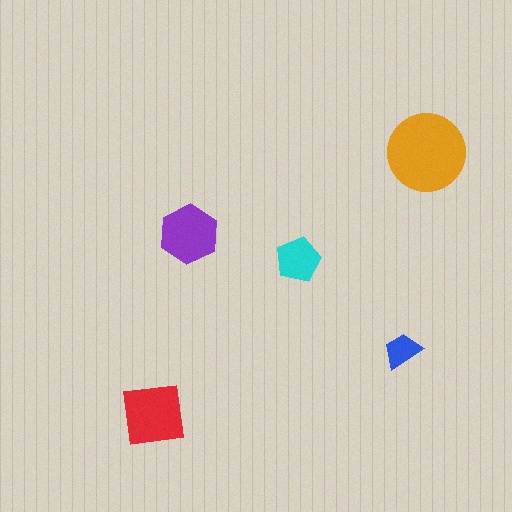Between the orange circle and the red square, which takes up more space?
The orange circle.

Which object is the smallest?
The blue trapezoid.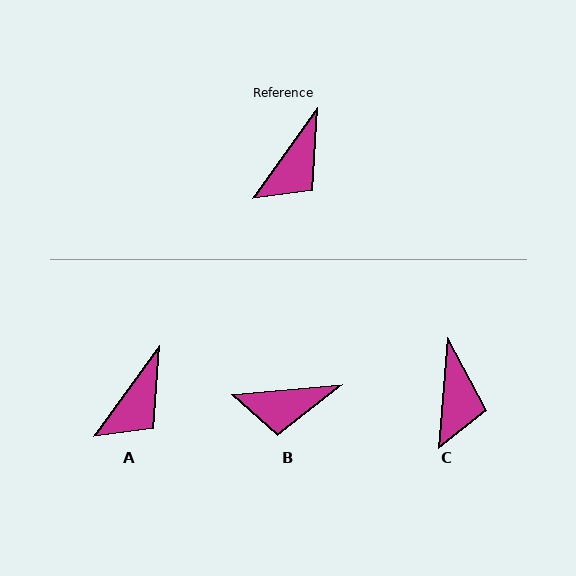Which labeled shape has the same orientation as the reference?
A.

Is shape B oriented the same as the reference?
No, it is off by about 49 degrees.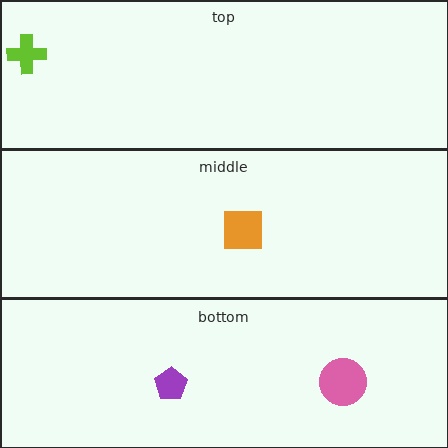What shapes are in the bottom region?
The pink circle, the purple pentagon.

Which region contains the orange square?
The middle region.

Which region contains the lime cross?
The top region.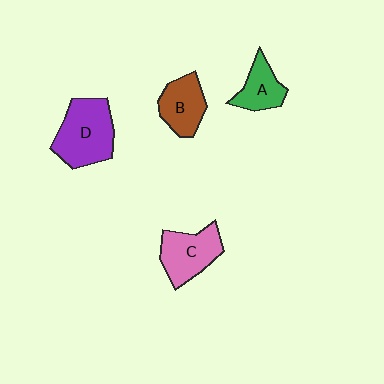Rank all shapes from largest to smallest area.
From largest to smallest: D (purple), C (pink), B (brown), A (green).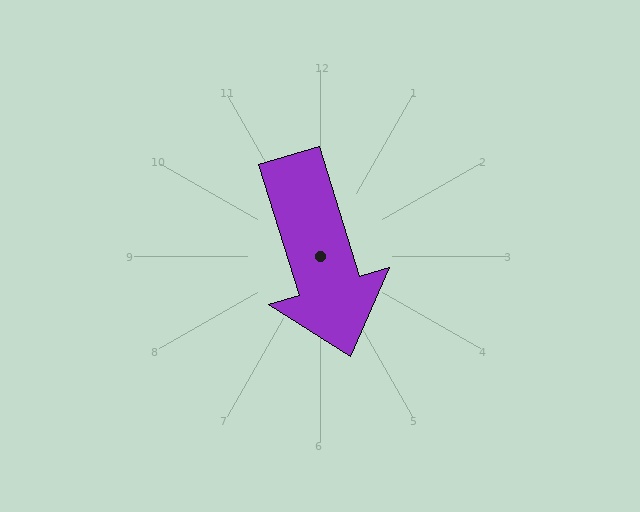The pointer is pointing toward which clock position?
Roughly 5 o'clock.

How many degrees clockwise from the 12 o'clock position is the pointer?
Approximately 163 degrees.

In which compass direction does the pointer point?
South.